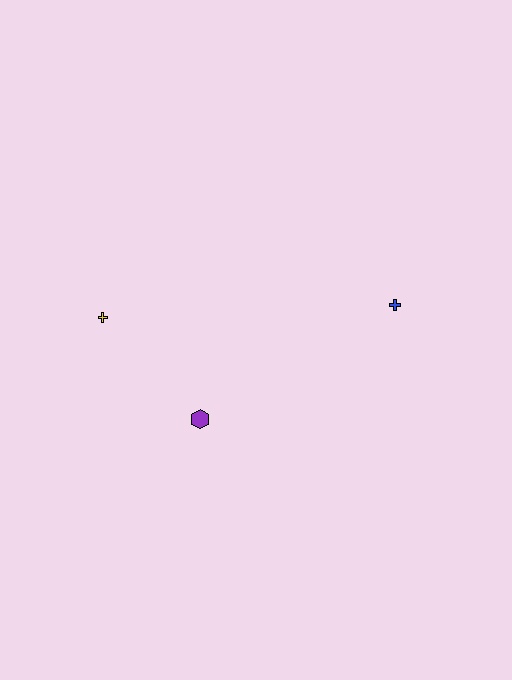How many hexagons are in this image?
There is 1 hexagon.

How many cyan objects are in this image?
There are no cyan objects.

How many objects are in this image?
There are 3 objects.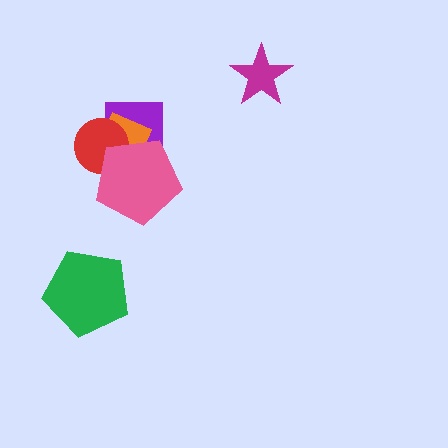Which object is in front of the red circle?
The pink pentagon is in front of the red circle.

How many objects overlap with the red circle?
3 objects overlap with the red circle.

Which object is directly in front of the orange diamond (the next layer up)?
The red circle is directly in front of the orange diamond.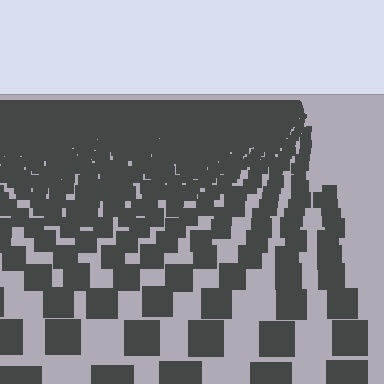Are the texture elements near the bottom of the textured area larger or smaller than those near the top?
Larger. Near the bottom, elements are closer to the viewer and appear at a bigger on-screen size.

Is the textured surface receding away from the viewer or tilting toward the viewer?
The surface is receding away from the viewer. Texture elements get smaller and denser toward the top.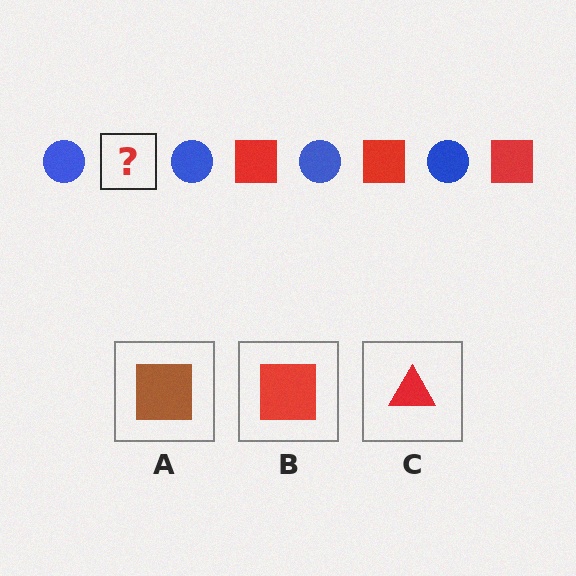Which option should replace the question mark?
Option B.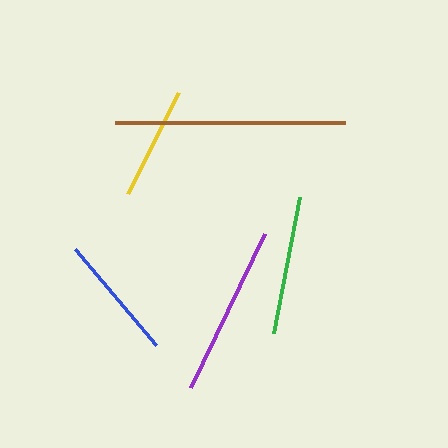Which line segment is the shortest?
The yellow line is the shortest at approximately 113 pixels.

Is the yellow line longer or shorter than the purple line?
The purple line is longer than the yellow line.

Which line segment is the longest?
The brown line is the longest at approximately 230 pixels.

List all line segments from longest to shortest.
From longest to shortest: brown, purple, green, blue, yellow.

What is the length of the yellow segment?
The yellow segment is approximately 113 pixels long.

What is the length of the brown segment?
The brown segment is approximately 230 pixels long.